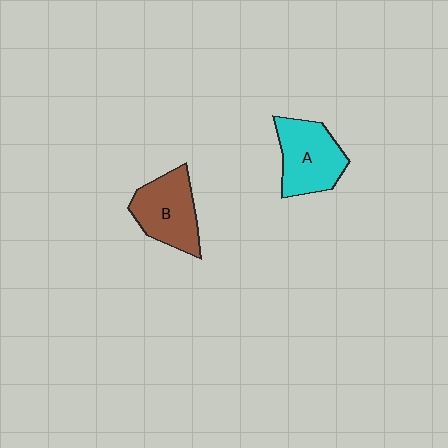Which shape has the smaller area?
Shape B (brown).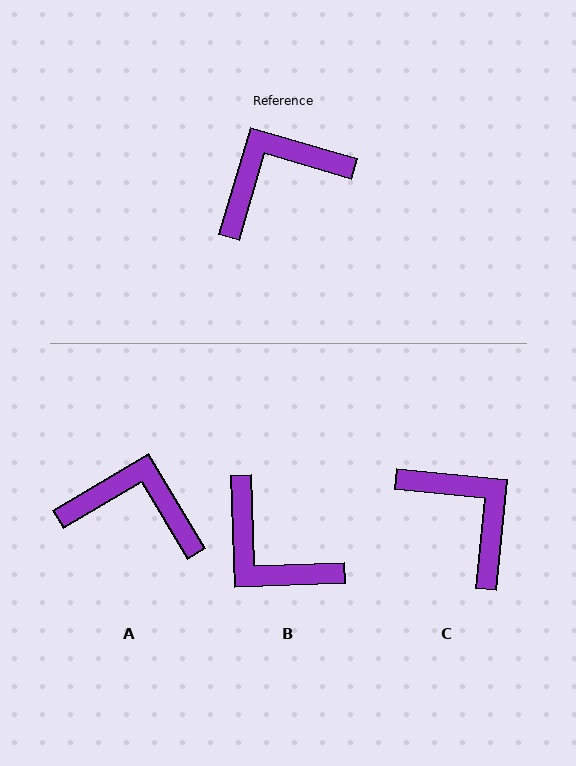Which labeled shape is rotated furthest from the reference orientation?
B, about 108 degrees away.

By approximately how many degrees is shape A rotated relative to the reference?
Approximately 43 degrees clockwise.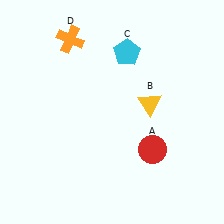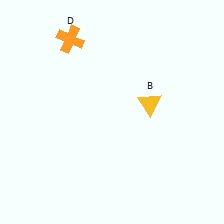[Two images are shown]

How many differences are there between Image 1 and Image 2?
There are 2 differences between the two images.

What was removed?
The red circle (A), the cyan pentagon (C) were removed in Image 2.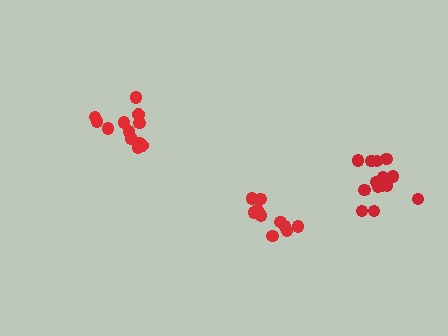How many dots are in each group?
Group 1: 12 dots, Group 2: 10 dots, Group 3: 15 dots (37 total).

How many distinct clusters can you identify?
There are 3 distinct clusters.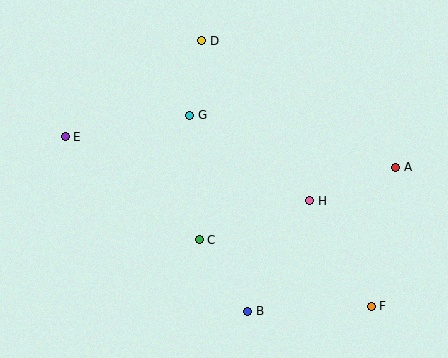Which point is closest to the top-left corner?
Point E is closest to the top-left corner.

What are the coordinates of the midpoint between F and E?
The midpoint between F and E is at (218, 221).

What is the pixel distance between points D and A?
The distance between D and A is 232 pixels.